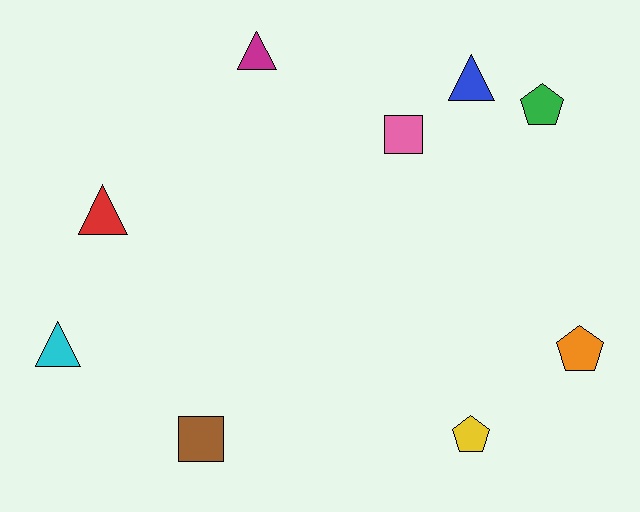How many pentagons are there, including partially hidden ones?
There are 3 pentagons.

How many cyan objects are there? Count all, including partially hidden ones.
There is 1 cyan object.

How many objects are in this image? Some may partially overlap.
There are 9 objects.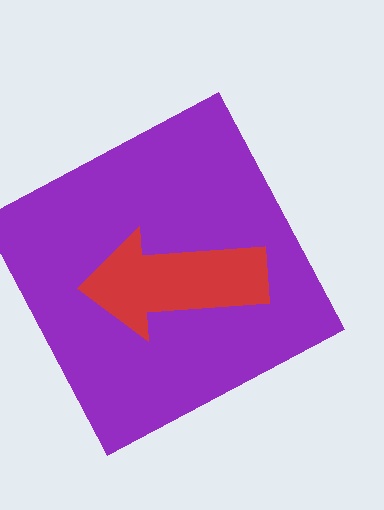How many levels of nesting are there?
2.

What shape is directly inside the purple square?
The red arrow.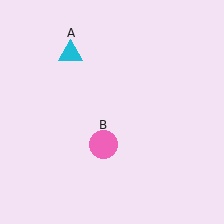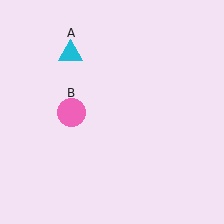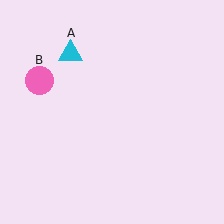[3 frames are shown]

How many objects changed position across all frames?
1 object changed position: pink circle (object B).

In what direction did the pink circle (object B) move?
The pink circle (object B) moved up and to the left.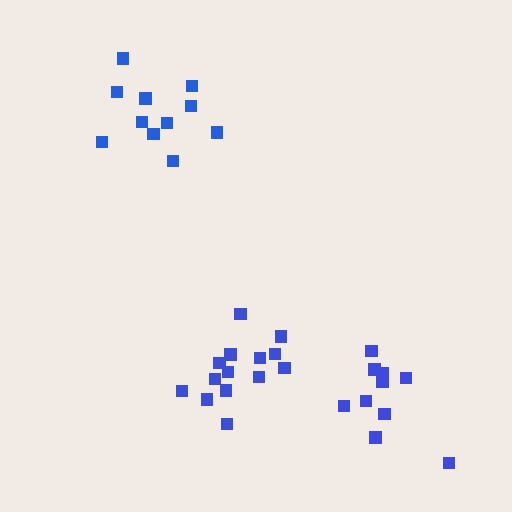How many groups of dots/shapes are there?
There are 3 groups.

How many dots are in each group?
Group 1: 10 dots, Group 2: 14 dots, Group 3: 11 dots (35 total).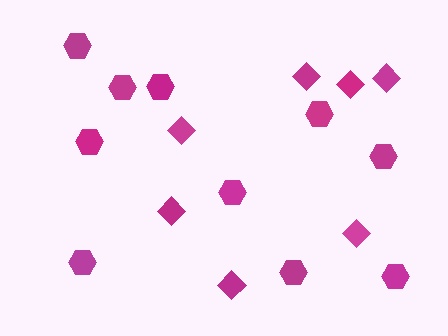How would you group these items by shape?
There are 2 groups: one group of diamonds (7) and one group of hexagons (10).